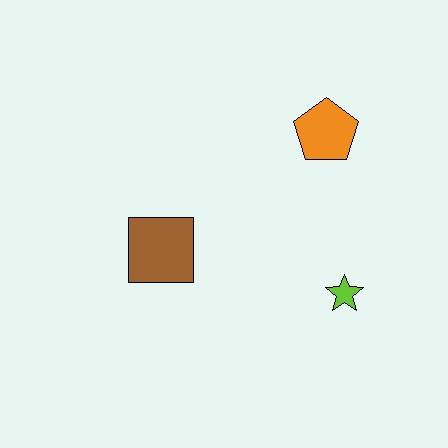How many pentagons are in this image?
There is 1 pentagon.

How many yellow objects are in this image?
There are no yellow objects.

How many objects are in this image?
There are 3 objects.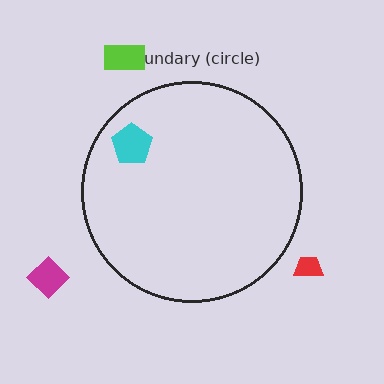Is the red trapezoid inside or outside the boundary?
Outside.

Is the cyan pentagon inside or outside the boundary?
Inside.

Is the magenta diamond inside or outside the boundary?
Outside.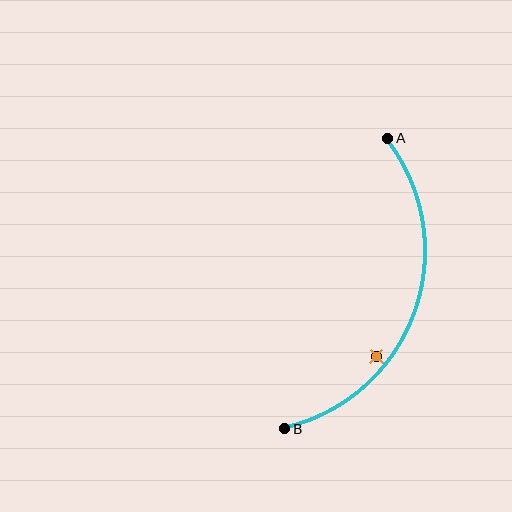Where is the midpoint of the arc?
The arc midpoint is the point on the curve farthest from the straight line joining A and B. It sits to the right of that line.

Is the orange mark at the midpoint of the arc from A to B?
No — the orange mark does not lie on the arc at all. It sits slightly inside the curve.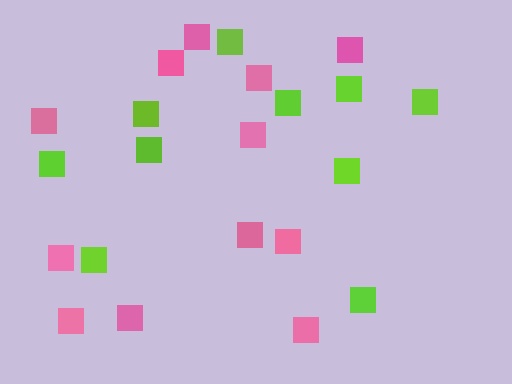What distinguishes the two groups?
There are 2 groups: one group of lime squares (10) and one group of pink squares (12).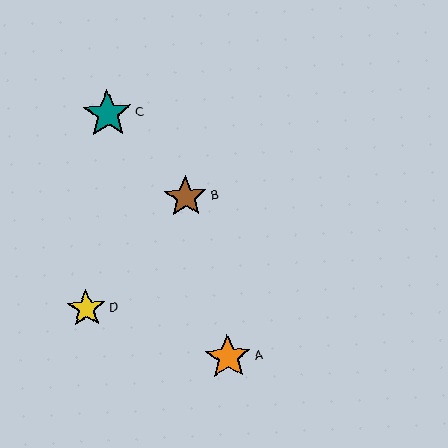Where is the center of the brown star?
The center of the brown star is at (186, 197).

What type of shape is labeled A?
Shape A is an orange star.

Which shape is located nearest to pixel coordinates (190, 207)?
The brown star (labeled B) at (186, 197) is nearest to that location.